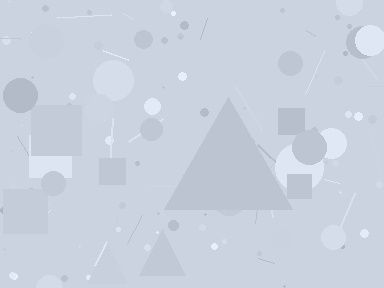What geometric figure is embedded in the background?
A triangle is embedded in the background.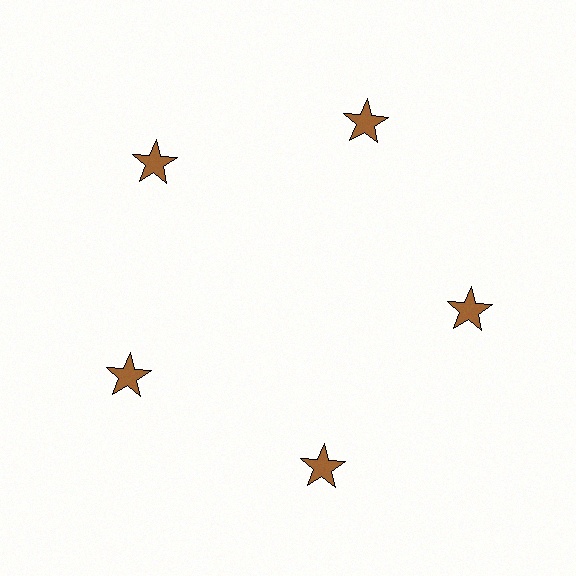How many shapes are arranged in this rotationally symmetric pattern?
There are 5 shapes, arranged in 5 groups of 1.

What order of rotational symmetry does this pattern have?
This pattern has 5-fold rotational symmetry.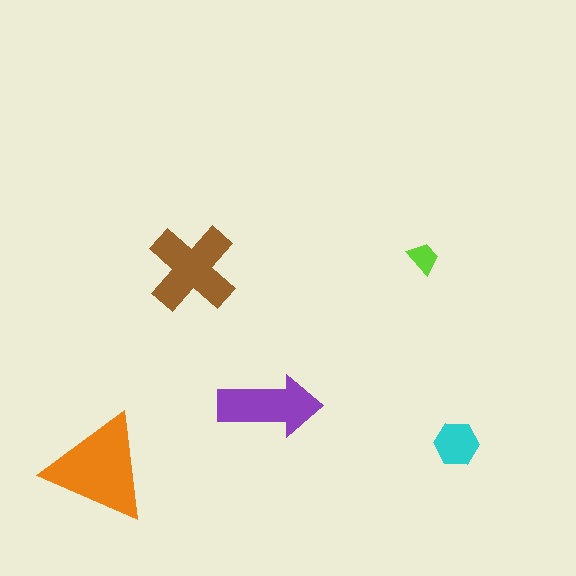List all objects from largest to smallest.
The orange triangle, the brown cross, the purple arrow, the cyan hexagon, the lime trapezoid.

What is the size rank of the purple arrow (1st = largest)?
3rd.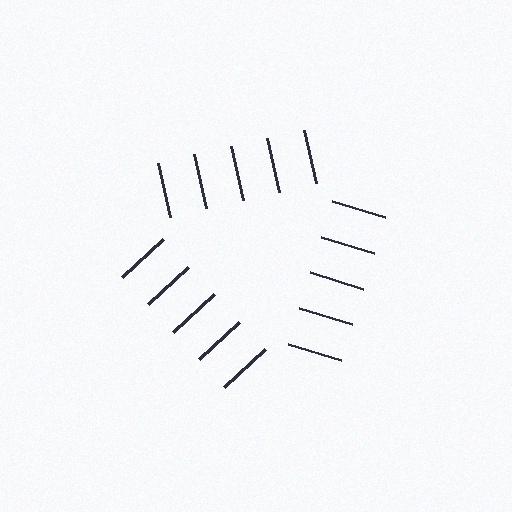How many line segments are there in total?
15 — 5 along each of the 3 edges.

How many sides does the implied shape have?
3 sides — the line-ends trace a triangle.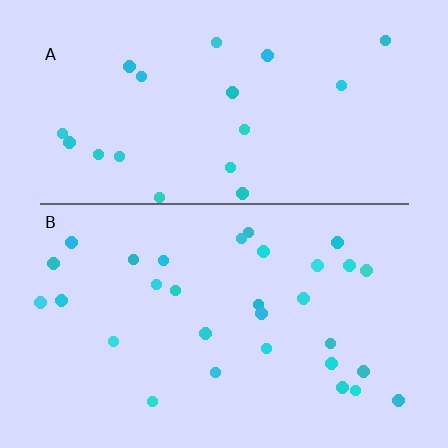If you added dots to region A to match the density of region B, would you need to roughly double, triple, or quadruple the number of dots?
Approximately double.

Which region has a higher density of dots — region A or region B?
B (the bottom).